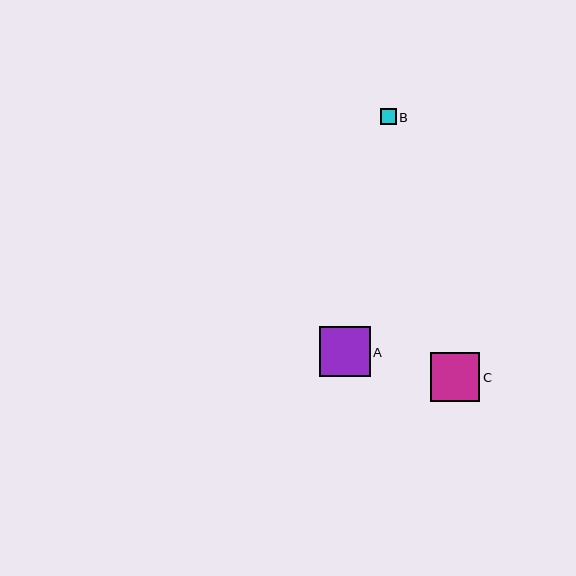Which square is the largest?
Square A is the largest with a size of approximately 50 pixels.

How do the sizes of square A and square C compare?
Square A and square C are approximately the same size.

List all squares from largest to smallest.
From largest to smallest: A, C, B.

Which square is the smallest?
Square B is the smallest with a size of approximately 16 pixels.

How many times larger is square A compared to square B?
Square A is approximately 3.1 times the size of square B.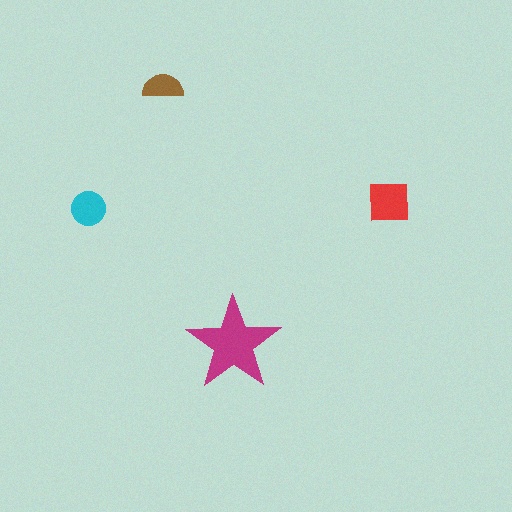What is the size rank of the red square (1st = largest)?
2nd.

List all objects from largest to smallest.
The magenta star, the red square, the cyan circle, the brown semicircle.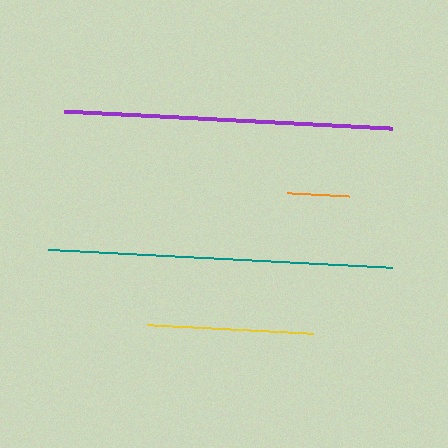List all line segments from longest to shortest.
From longest to shortest: teal, purple, yellow, orange.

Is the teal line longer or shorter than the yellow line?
The teal line is longer than the yellow line.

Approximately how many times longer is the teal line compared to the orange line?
The teal line is approximately 5.6 times the length of the orange line.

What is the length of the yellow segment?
The yellow segment is approximately 167 pixels long.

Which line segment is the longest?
The teal line is the longest at approximately 345 pixels.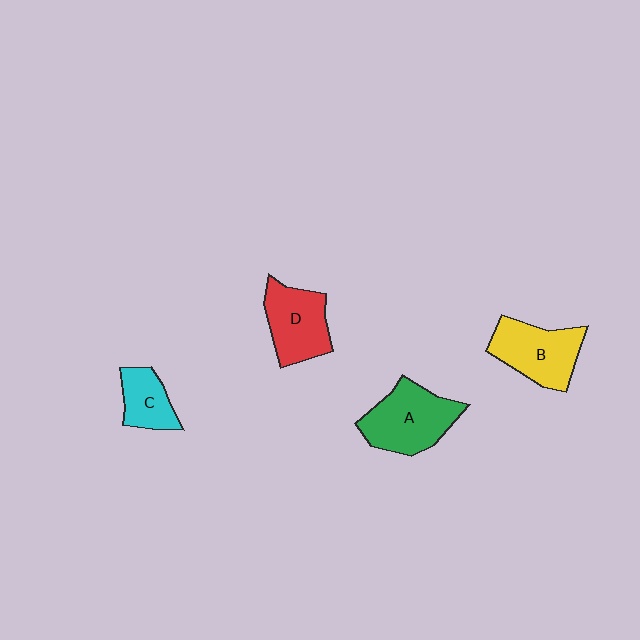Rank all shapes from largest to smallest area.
From largest to smallest: A (green), B (yellow), D (red), C (cyan).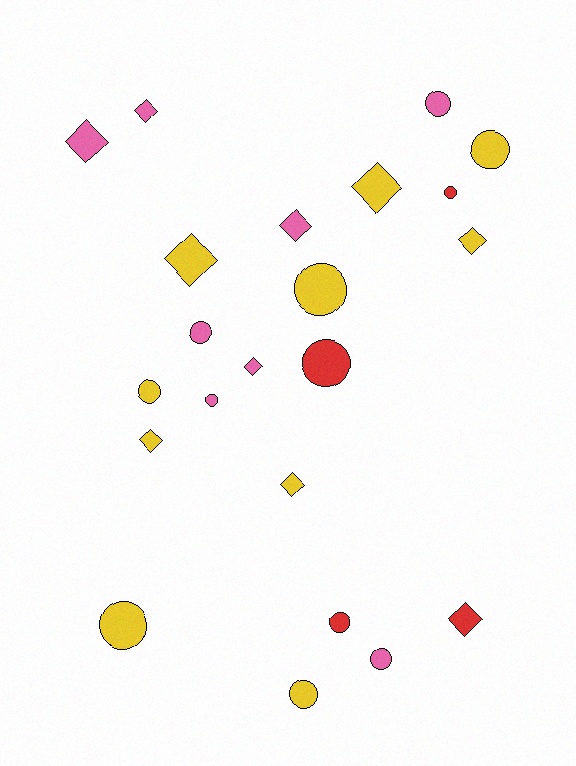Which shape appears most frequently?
Circle, with 12 objects.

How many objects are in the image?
There are 22 objects.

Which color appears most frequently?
Yellow, with 10 objects.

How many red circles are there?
There are 3 red circles.